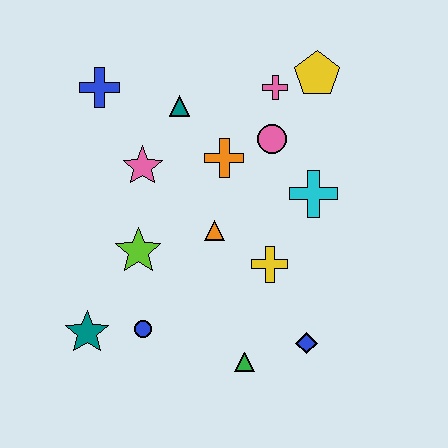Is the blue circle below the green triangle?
No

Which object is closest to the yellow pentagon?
The pink cross is closest to the yellow pentagon.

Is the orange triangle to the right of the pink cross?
No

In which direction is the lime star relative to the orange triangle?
The lime star is to the left of the orange triangle.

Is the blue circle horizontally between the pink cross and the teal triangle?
No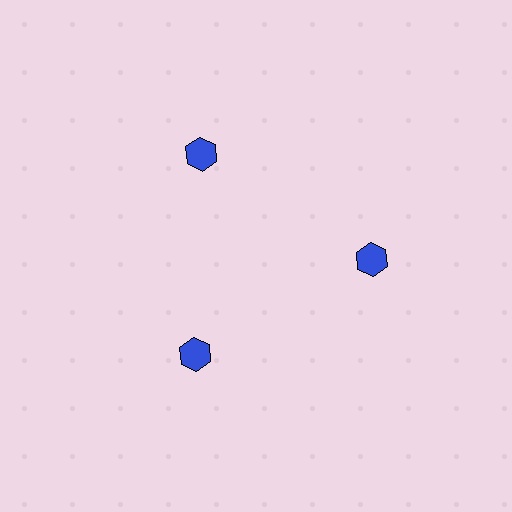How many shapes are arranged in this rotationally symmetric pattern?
There are 3 shapes, arranged in 3 groups of 1.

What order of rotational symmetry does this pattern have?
This pattern has 3-fold rotational symmetry.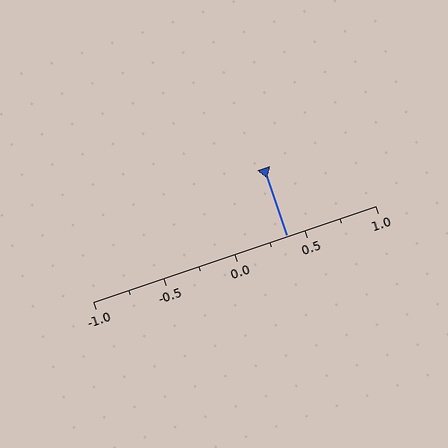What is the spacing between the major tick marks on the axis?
The major ticks are spaced 0.5 apart.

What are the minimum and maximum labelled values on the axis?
The axis runs from -1.0 to 1.0.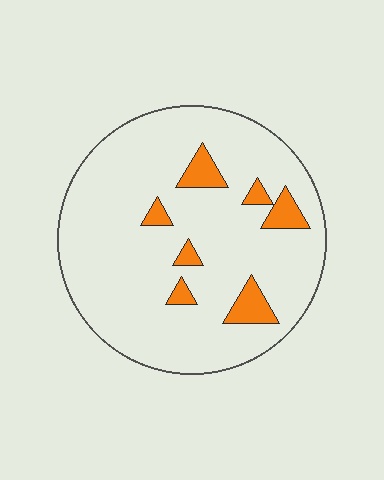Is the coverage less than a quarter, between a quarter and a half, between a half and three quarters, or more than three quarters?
Less than a quarter.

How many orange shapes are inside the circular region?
7.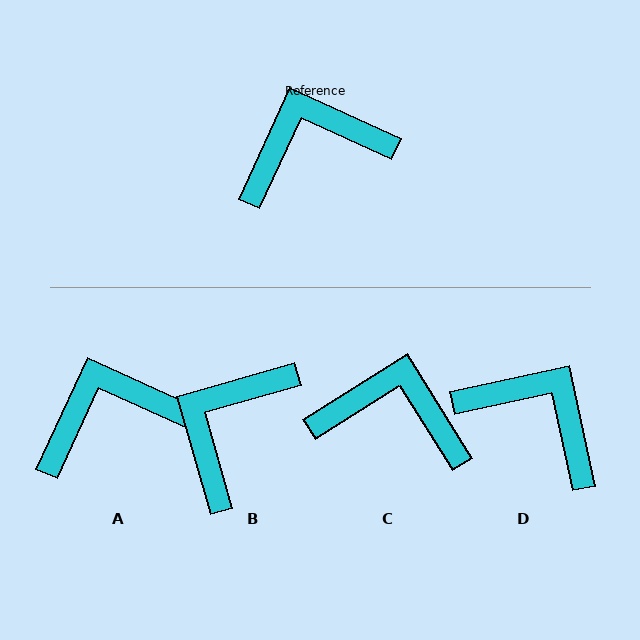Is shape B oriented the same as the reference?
No, it is off by about 41 degrees.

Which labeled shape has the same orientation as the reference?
A.